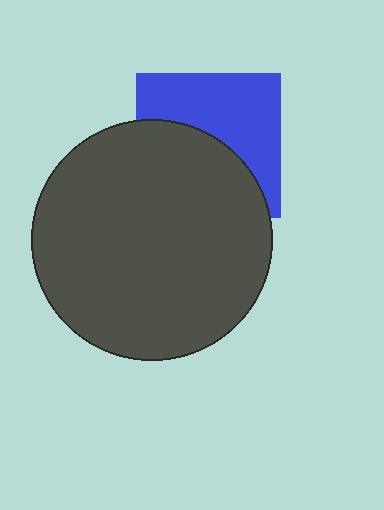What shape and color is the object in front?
The object in front is a dark gray circle.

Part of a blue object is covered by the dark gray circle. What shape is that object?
It is a square.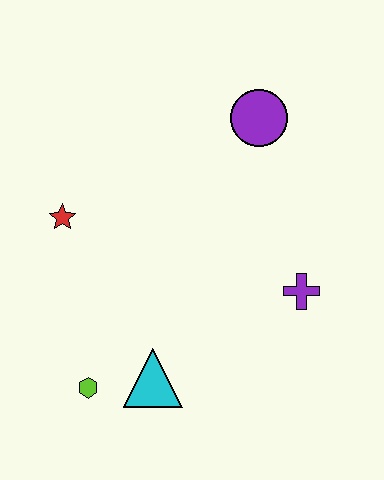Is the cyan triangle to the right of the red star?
Yes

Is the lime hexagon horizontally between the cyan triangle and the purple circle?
No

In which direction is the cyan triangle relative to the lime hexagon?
The cyan triangle is to the right of the lime hexagon.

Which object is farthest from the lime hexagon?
The purple circle is farthest from the lime hexagon.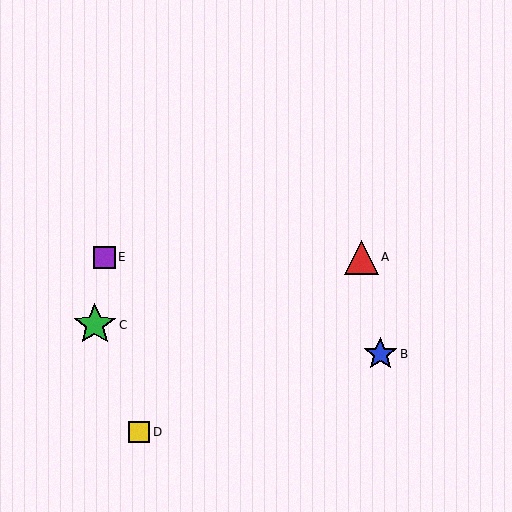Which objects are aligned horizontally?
Objects A, E are aligned horizontally.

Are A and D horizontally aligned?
No, A is at y≈257 and D is at y≈432.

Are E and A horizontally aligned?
Yes, both are at y≈257.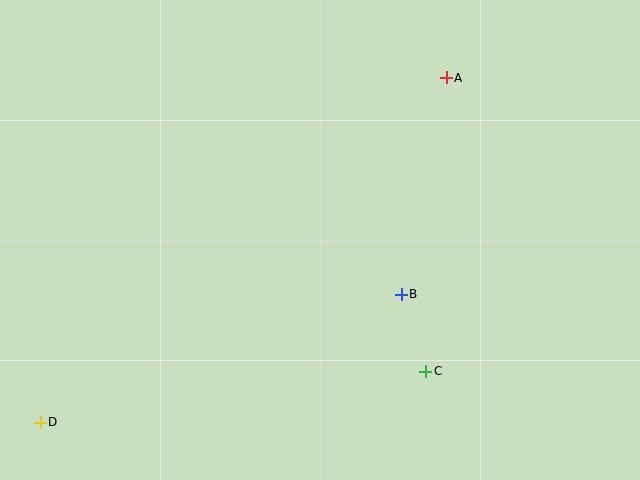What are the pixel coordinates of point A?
Point A is at (446, 78).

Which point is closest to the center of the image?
Point B at (401, 294) is closest to the center.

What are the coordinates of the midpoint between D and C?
The midpoint between D and C is at (233, 397).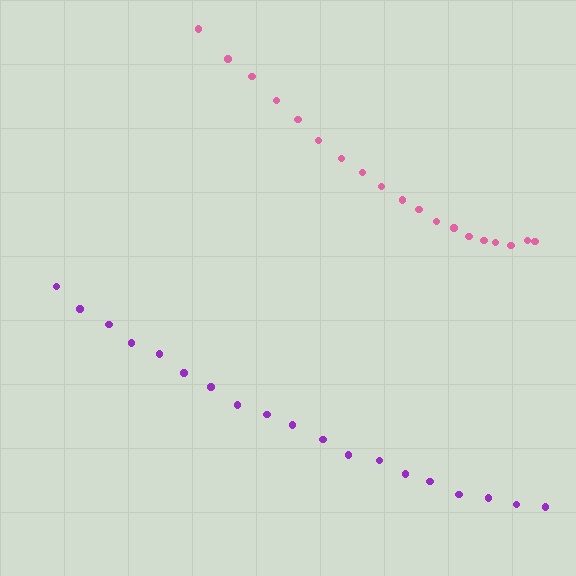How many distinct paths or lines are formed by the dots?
There are 2 distinct paths.